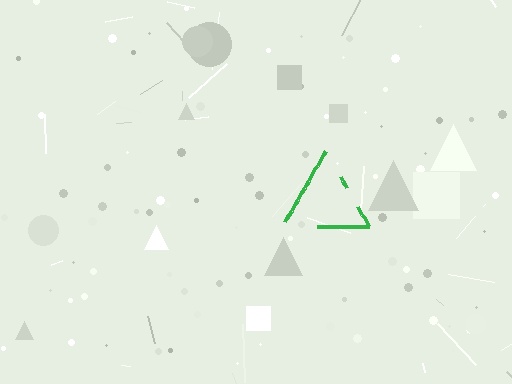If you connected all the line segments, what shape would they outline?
They would outline a triangle.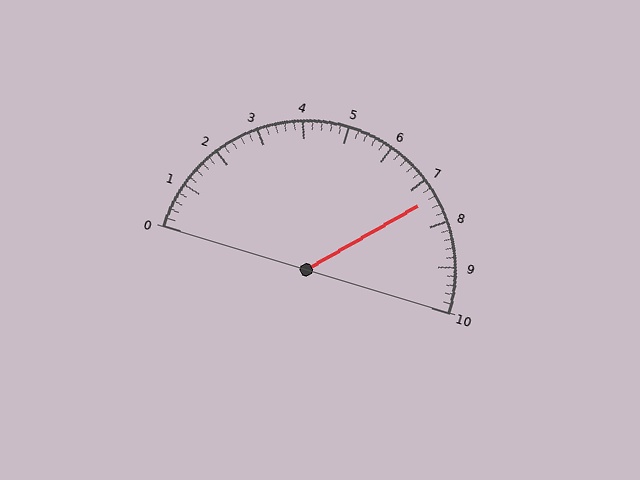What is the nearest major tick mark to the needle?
The nearest major tick mark is 7.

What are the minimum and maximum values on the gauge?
The gauge ranges from 0 to 10.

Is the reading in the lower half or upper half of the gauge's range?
The reading is in the upper half of the range (0 to 10).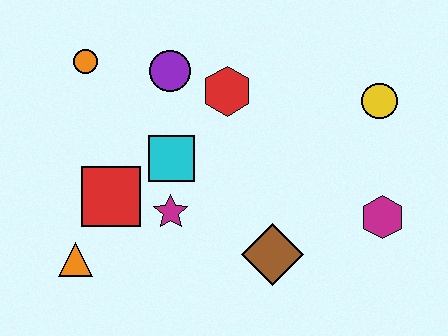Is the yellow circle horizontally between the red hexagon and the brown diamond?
No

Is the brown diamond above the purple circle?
No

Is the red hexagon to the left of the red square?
No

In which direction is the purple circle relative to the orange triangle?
The purple circle is above the orange triangle.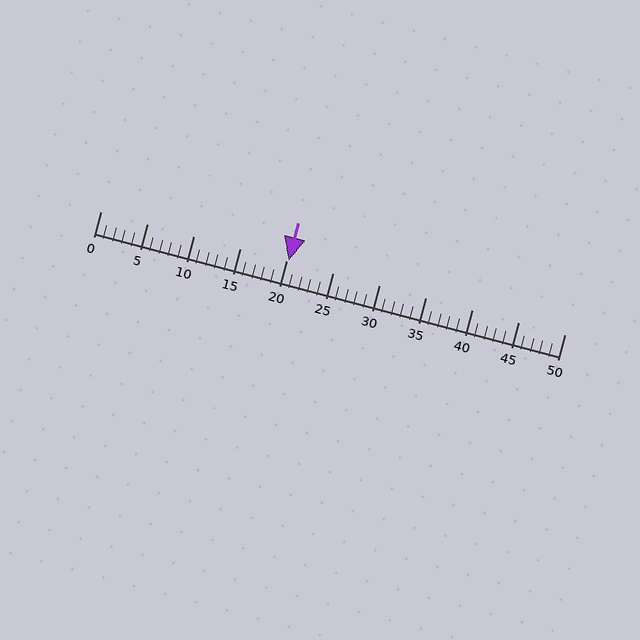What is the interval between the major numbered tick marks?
The major tick marks are spaced 5 units apart.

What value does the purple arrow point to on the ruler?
The purple arrow points to approximately 20.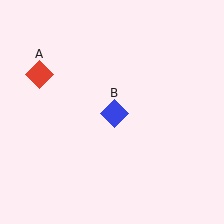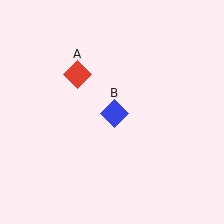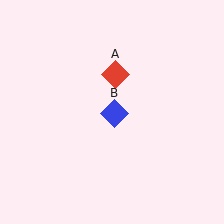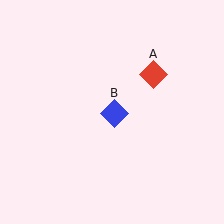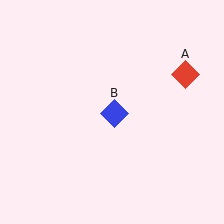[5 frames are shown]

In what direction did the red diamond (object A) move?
The red diamond (object A) moved right.